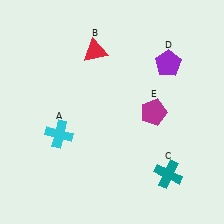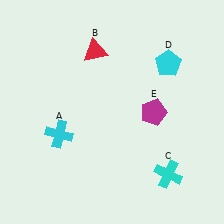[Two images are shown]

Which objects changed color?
C changed from teal to cyan. D changed from purple to cyan.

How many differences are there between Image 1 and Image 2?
There are 2 differences between the two images.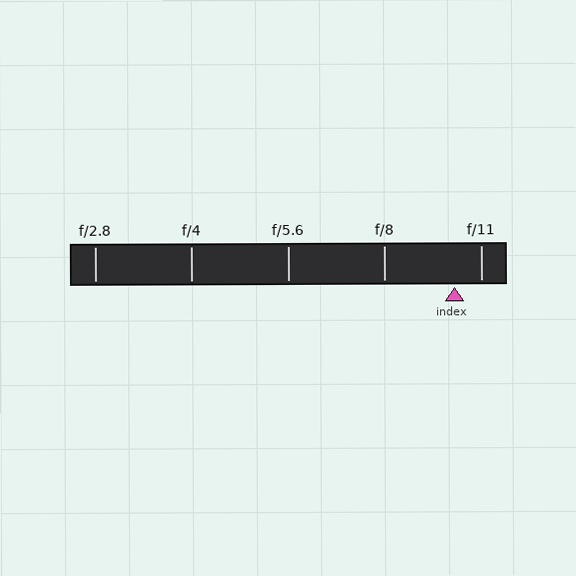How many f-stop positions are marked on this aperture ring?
There are 5 f-stop positions marked.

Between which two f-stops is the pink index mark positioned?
The index mark is between f/8 and f/11.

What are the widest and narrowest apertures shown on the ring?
The widest aperture shown is f/2.8 and the narrowest is f/11.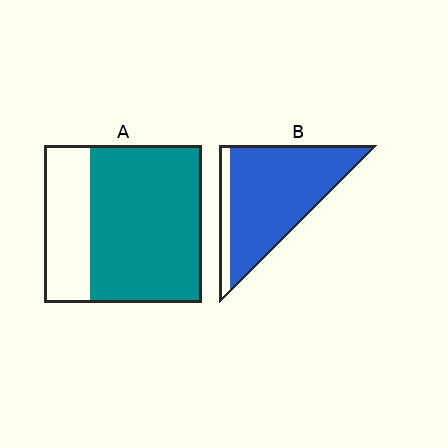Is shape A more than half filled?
Yes.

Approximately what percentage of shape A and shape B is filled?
A is approximately 70% and B is approximately 85%.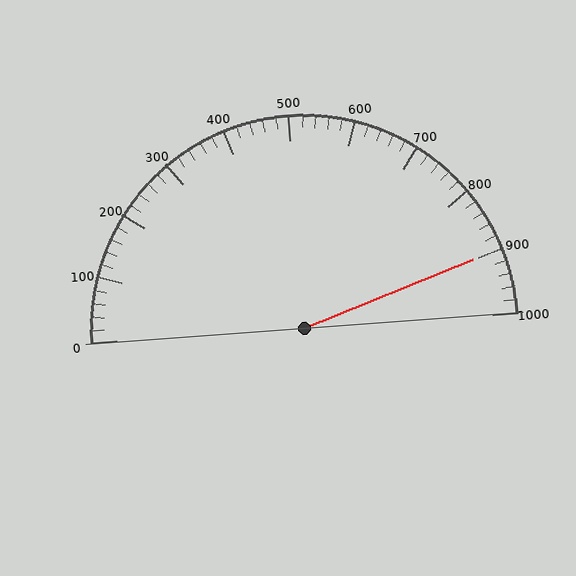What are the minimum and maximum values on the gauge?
The gauge ranges from 0 to 1000.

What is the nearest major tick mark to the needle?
The nearest major tick mark is 900.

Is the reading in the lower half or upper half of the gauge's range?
The reading is in the upper half of the range (0 to 1000).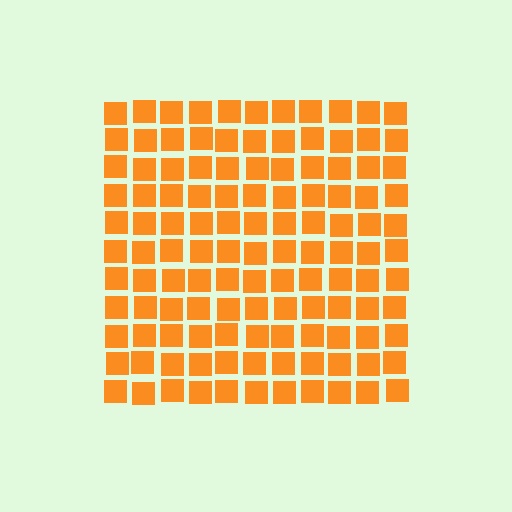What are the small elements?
The small elements are squares.